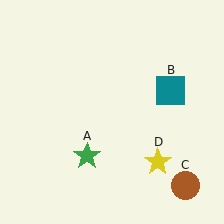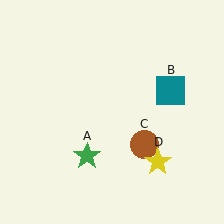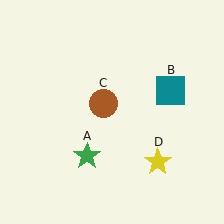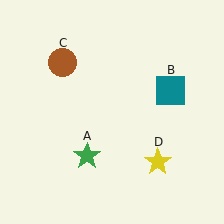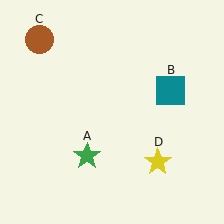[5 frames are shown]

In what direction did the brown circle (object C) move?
The brown circle (object C) moved up and to the left.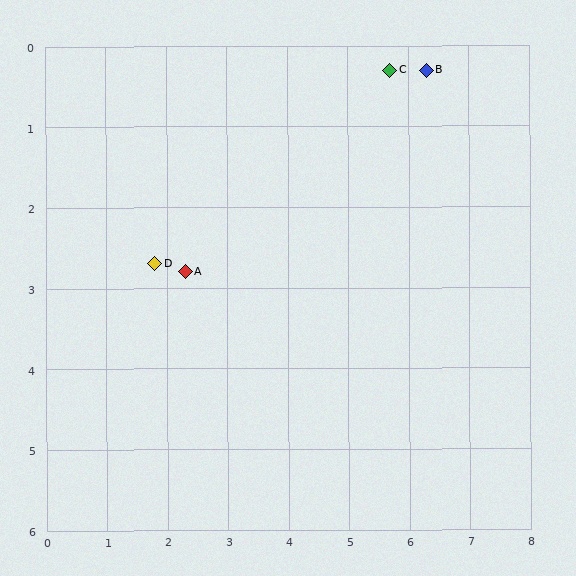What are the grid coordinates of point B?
Point B is at approximately (6.3, 0.3).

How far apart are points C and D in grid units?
Points C and D are about 4.6 grid units apart.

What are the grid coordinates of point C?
Point C is at approximately (5.7, 0.3).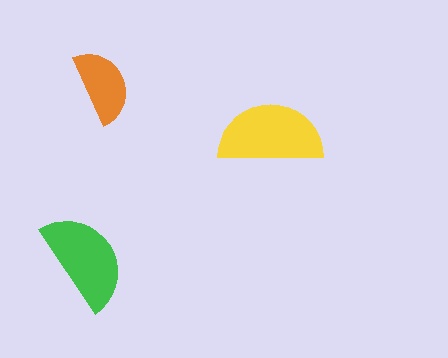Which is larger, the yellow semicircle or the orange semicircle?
The yellow one.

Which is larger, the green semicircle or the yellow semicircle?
The yellow one.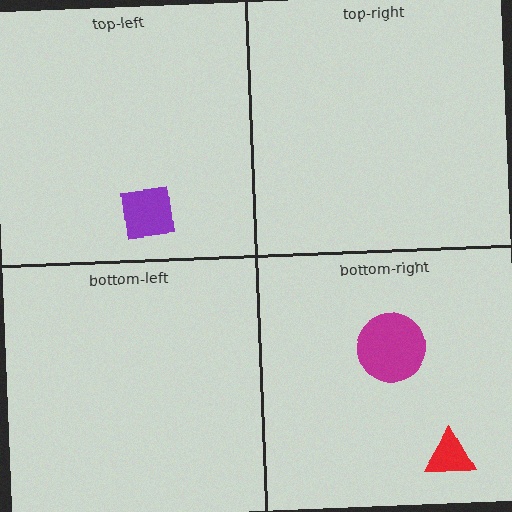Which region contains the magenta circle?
The bottom-right region.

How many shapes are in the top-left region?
1.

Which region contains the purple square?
The top-left region.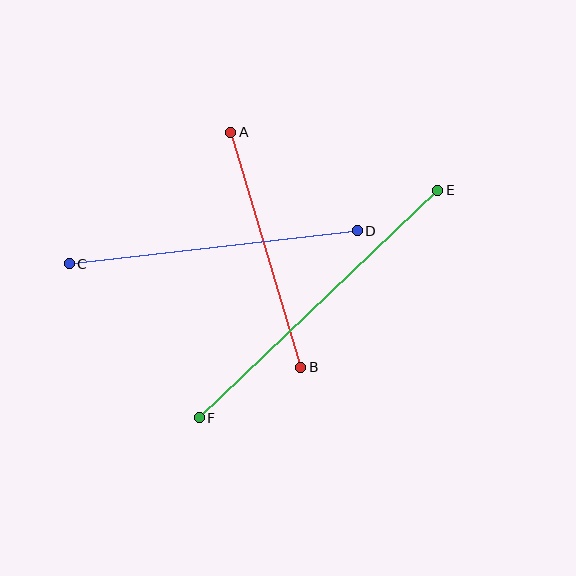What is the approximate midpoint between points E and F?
The midpoint is at approximately (319, 304) pixels.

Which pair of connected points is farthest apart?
Points E and F are farthest apart.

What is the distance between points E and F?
The distance is approximately 330 pixels.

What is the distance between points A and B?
The distance is approximately 245 pixels.